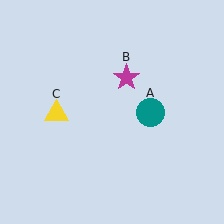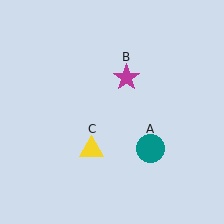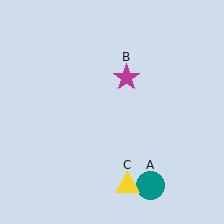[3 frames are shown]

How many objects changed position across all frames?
2 objects changed position: teal circle (object A), yellow triangle (object C).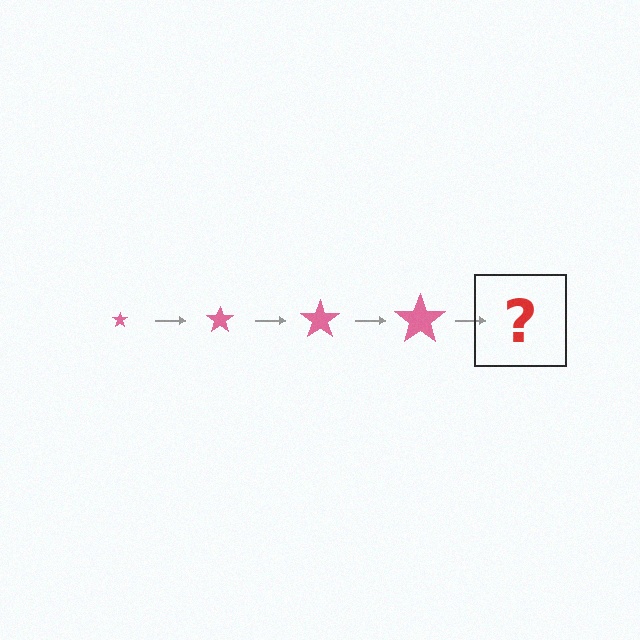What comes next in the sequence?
The next element should be a pink star, larger than the previous one.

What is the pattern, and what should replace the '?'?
The pattern is that the star gets progressively larger each step. The '?' should be a pink star, larger than the previous one.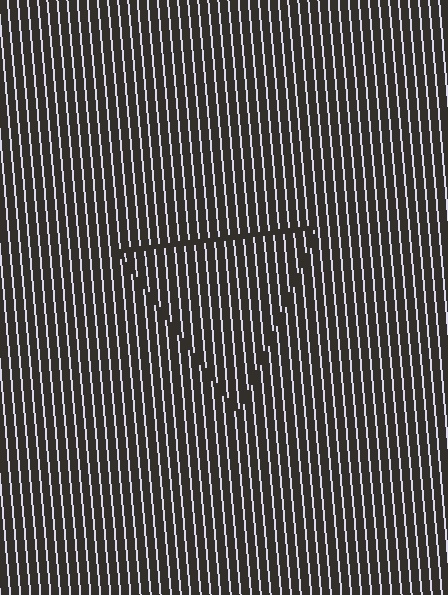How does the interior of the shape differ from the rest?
The interior of the shape contains the same grating, shifted by half a period — the contour is defined by the phase discontinuity where line-ends from the inner and outer gratings abut.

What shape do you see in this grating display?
An illusory triangle. The interior of the shape contains the same grating, shifted by half a period — the contour is defined by the phase discontinuity where line-ends from the inner and outer gratings abut.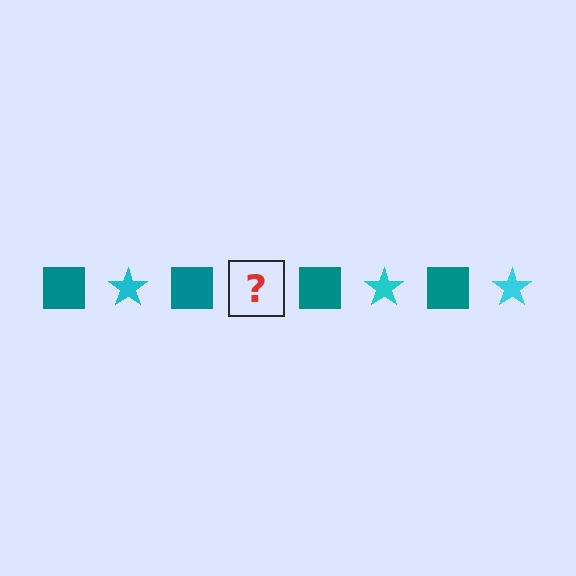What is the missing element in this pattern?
The missing element is a cyan star.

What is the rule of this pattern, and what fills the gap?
The rule is that the pattern alternates between teal square and cyan star. The gap should be filled with a cyan star.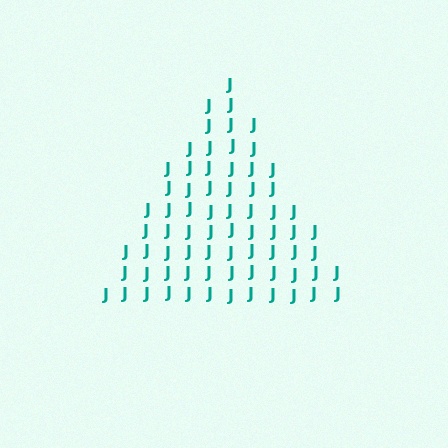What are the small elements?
The small elements are letter J's.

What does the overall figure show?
The overall figure shows a triangle.